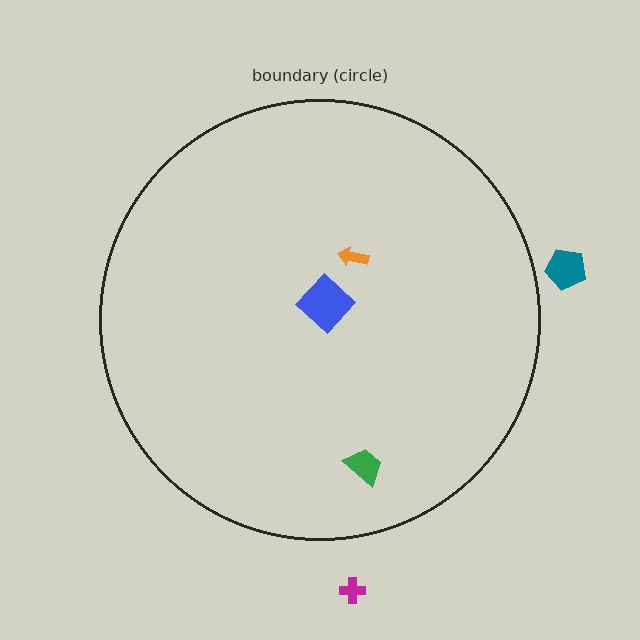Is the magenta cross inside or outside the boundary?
Outside.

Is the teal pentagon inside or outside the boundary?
Outside.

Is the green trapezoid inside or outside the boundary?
Inside.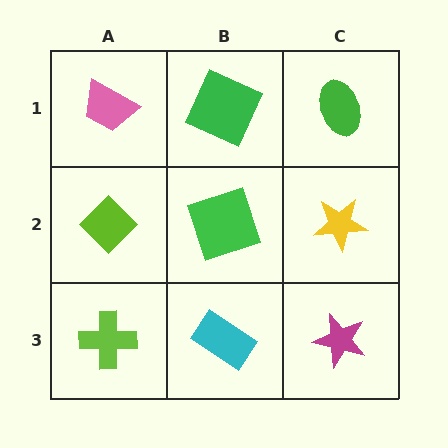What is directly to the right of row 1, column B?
A green ellipse.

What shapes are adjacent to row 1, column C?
A yellow star (row 2, column C), a green square (row 1, column B).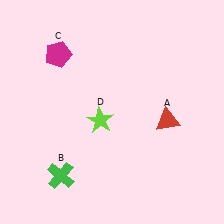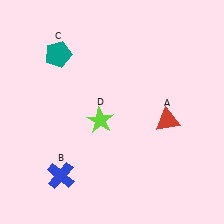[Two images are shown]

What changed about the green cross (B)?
In Image 1, B is green. In Image 2, it changed to blue.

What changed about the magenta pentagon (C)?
In Image 1, C is magenta. In Image 2, it changed to teal.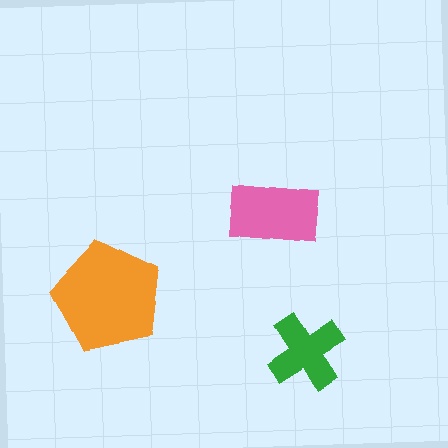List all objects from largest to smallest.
The orange pentagon, the pink rectangle, the green cross.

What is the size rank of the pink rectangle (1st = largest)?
2nd.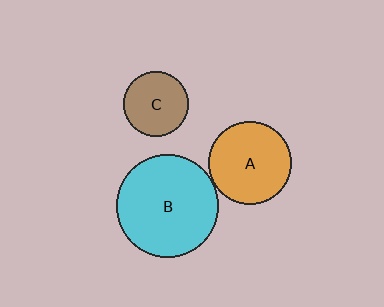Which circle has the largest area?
Circle B (cyan).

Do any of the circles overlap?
No, none of the circles overlap.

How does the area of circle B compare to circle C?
Approximately 2.5 times.